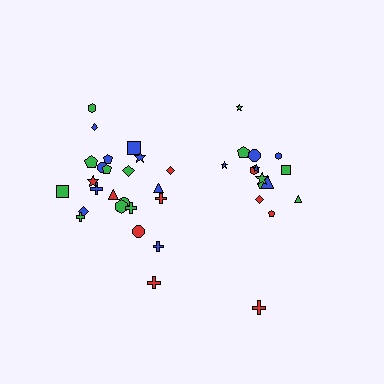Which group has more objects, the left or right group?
The left group.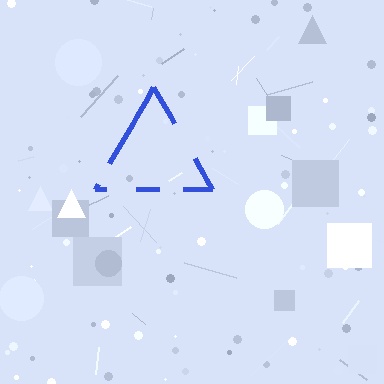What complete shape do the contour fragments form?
The contour fragments form a triangle.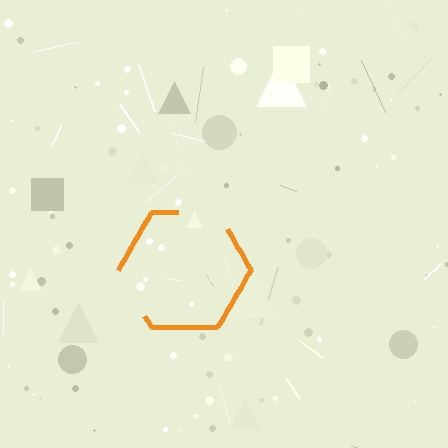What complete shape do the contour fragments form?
The contour fragments form a hexagon.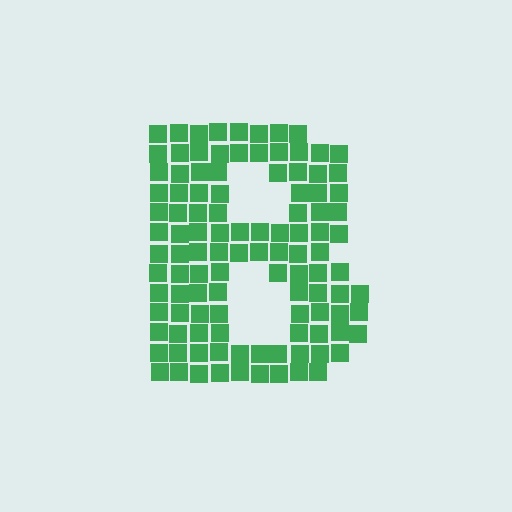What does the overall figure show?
The overall figure shows the letter B.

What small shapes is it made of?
It is made of small squares.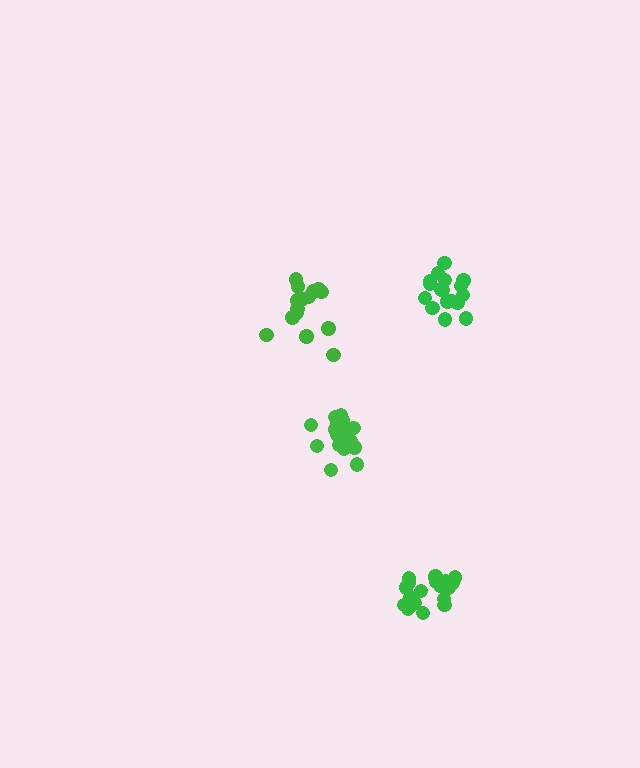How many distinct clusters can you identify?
There are 4 distinct clusters.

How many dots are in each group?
Group 1: 17 dots, Group 2: 20 dots, Group 3: 20 dots, Group 4: 15 dots (72 total).